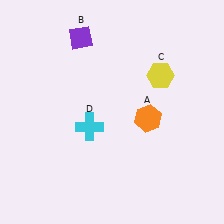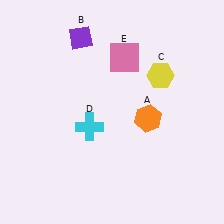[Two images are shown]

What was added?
A pink square (E) was added in Image 2.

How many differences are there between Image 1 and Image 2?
There is 1 difference between the two images.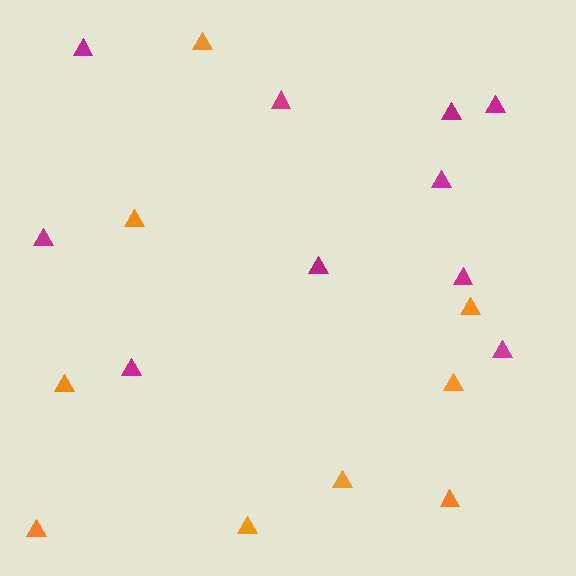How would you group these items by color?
There are 2 groups: one group of orange triangles (9) and one group of magenta triangles (10).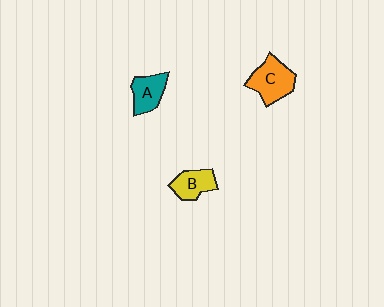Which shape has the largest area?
Shape C (orange).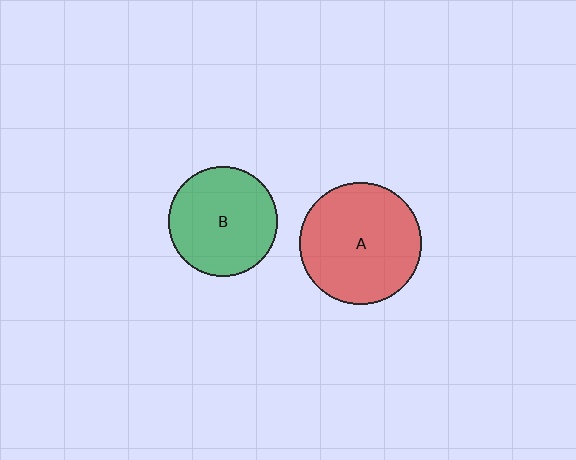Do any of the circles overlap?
No, none of the circles overlap.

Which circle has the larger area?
Circle A (red).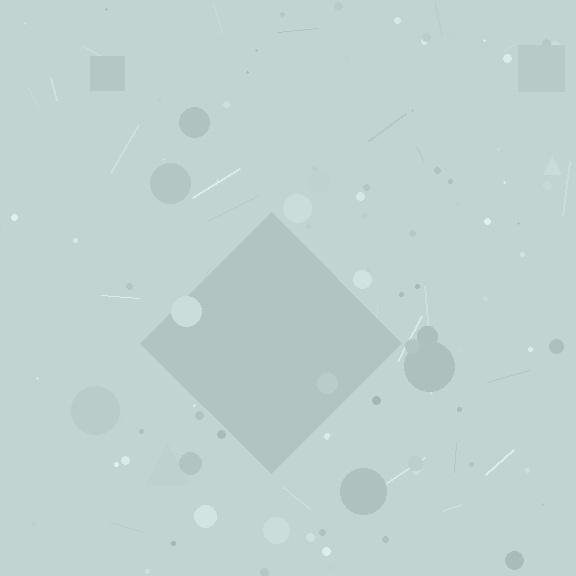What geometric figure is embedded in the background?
A diamond is embedded in the background.